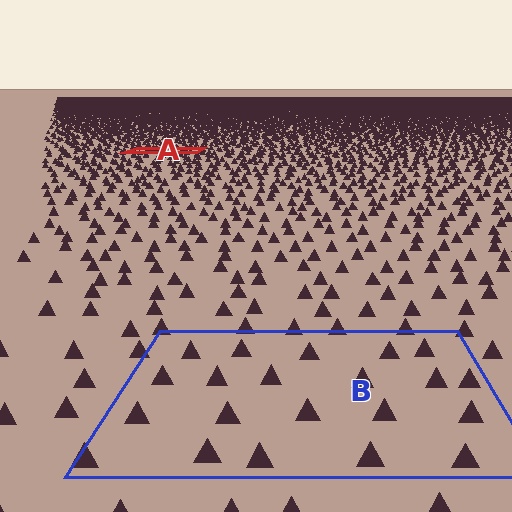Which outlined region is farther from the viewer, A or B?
Region A is farther from the viewer — the texture elements inside it appear smaller and more densely packed.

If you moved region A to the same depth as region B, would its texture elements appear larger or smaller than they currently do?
They would appear larger. At a closer depth, the same texture elements are projected at a bigger on-screen size.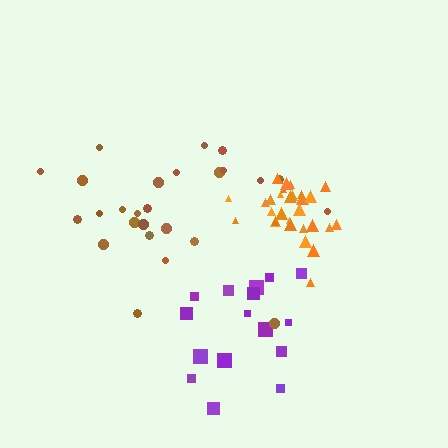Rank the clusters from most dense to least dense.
orange, purple, brown.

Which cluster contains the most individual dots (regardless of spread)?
Orange (29).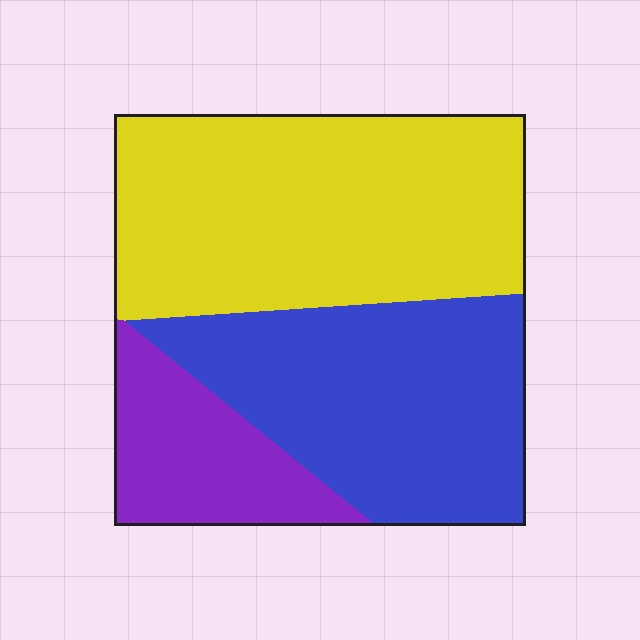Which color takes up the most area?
Yellow, at roughly 45%.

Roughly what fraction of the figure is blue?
Blue takes up between a third and a half of the figure.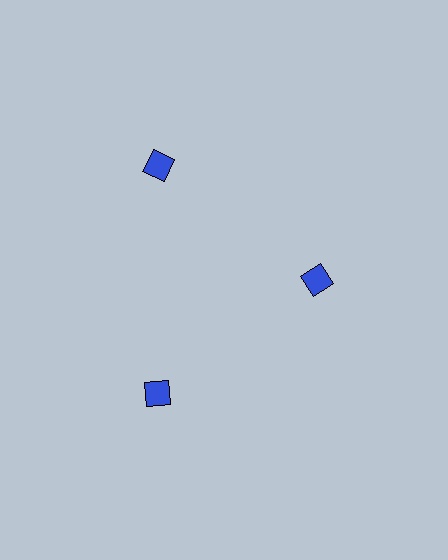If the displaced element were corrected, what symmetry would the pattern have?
It would have 3-fold rotational symmetry — the pattern would map onto itself every 120 degrees.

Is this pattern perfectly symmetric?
No. The 3 blue diamonds are arranged in a ring, but one element near the 3 o'clock position is pulled inward toward the center, breaking the 3-fold rotational symmetry.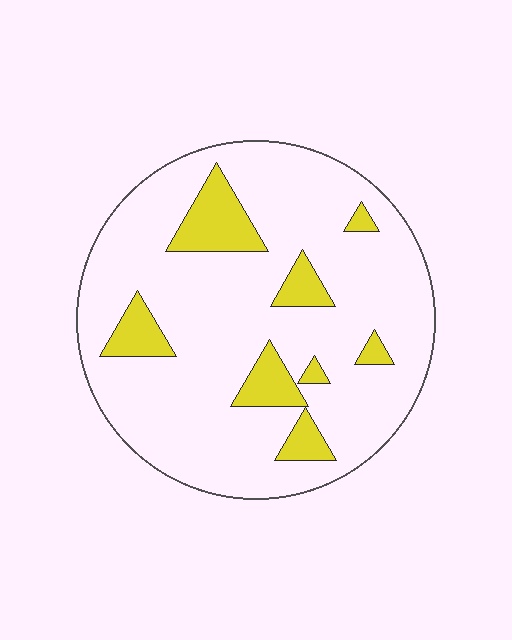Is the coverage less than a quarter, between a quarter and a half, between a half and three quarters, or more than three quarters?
Less than a quarter.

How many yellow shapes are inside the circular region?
8.